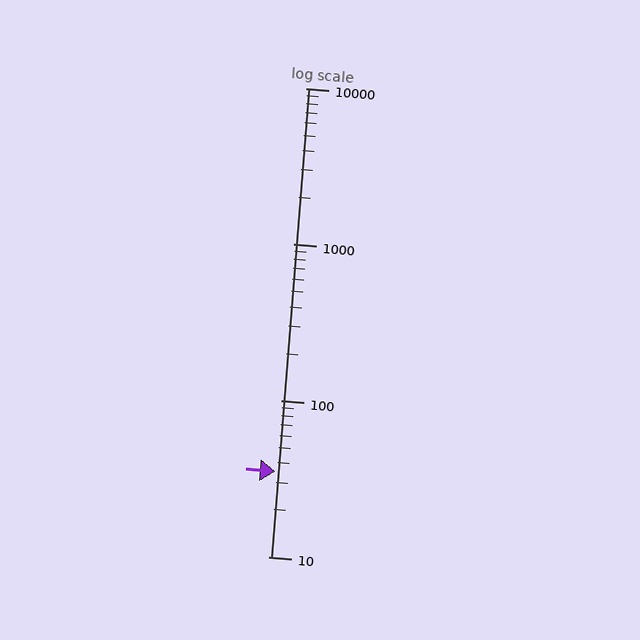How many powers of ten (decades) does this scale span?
The scale spans 3 decades, from 10 to 10000.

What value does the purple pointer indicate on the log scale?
The pointer indicates approximately 35.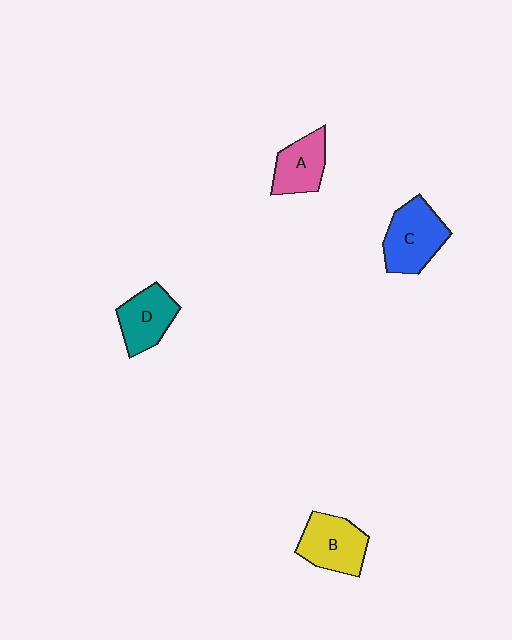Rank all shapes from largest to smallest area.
From largest to smallest: C (blue), B (yellow), D (teal), A (pink).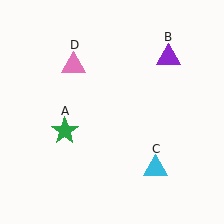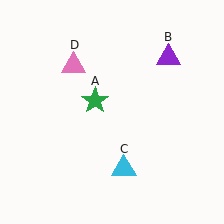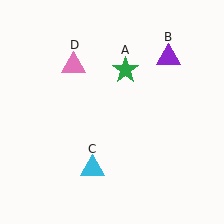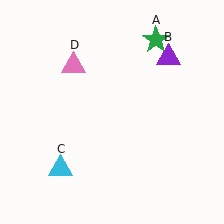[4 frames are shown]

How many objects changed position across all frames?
2 objects changed position: green star (object A), cyan triangle (object C).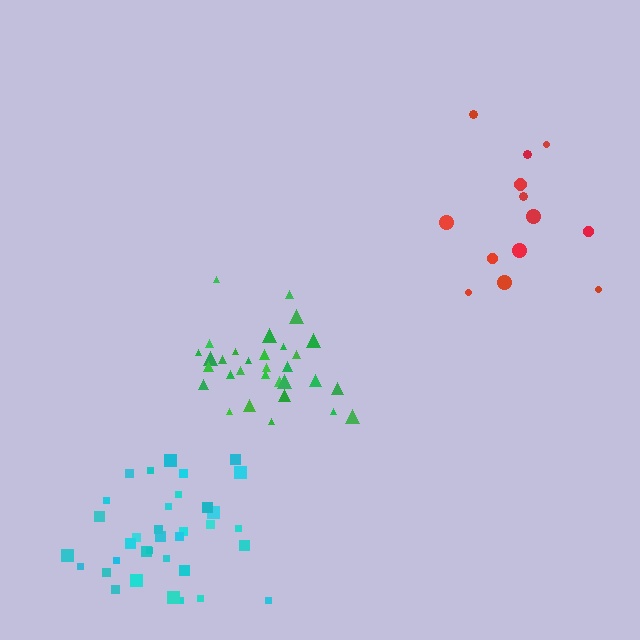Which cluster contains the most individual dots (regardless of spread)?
Cyan (35).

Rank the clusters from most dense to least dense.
green, cyan, red.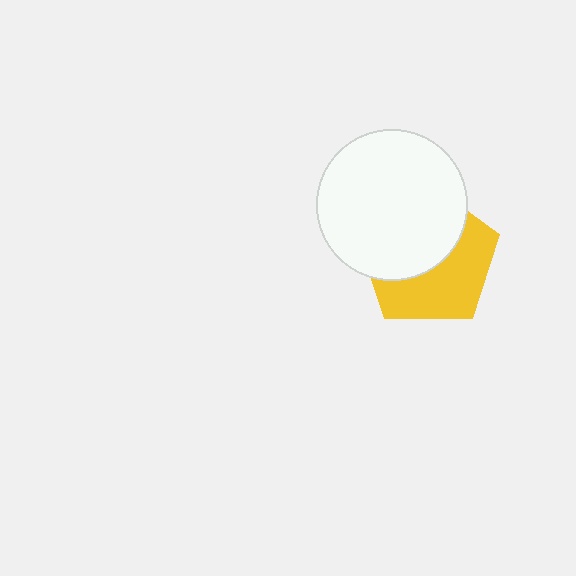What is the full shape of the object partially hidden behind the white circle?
The partially hidden object is a yellow pentagon.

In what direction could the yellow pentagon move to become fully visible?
The yellow pentagon could move toward the lower-right. That would shift it out from behind the white circle entirely.